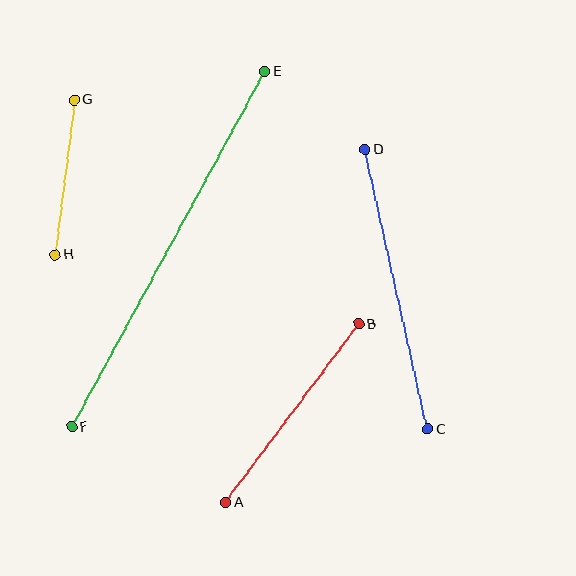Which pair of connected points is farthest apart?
Points E and F are farthest apart.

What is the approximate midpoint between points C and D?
The midpoint is at approximately (396, 289) pixels.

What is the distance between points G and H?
The distance is approximately 156 pixels.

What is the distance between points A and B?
The distance is approximately 223 pixels.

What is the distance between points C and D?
The distance is approximately 287 pixels.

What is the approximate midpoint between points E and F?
The midpoint is at approximately (168, 249) pixels.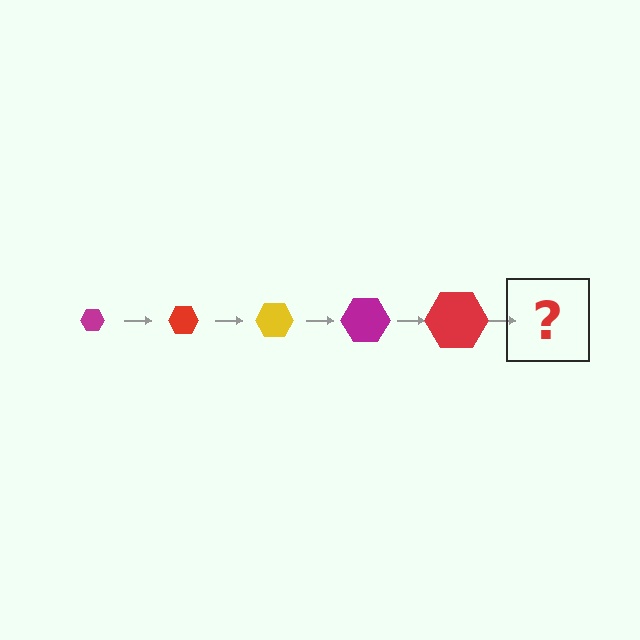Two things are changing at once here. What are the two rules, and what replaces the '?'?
The two rules are that the hexagon grows larger each step and the color cycles through magenta, red, and yellow. The '?' should be a yellow hexagon, larger than the previous one.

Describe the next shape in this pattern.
It should be a yellow hexagon, larger than the previous one.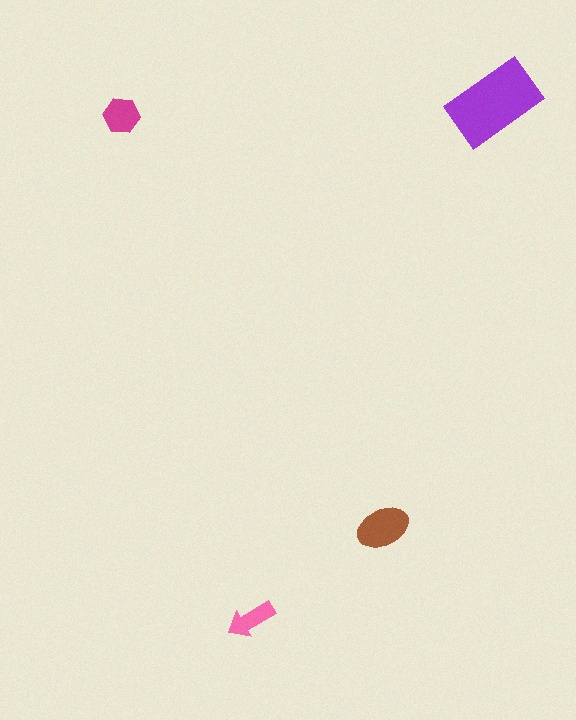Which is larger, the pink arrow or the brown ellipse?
The brown ellipse.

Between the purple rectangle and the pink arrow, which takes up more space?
The purple rectangle.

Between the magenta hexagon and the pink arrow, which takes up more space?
The magenta hexagon.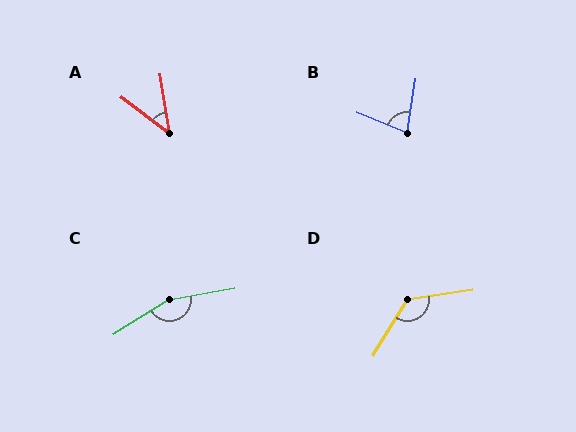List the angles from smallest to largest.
A (44°), B (77°), D (129°), C (157°).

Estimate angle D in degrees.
Approximately 129 degrees.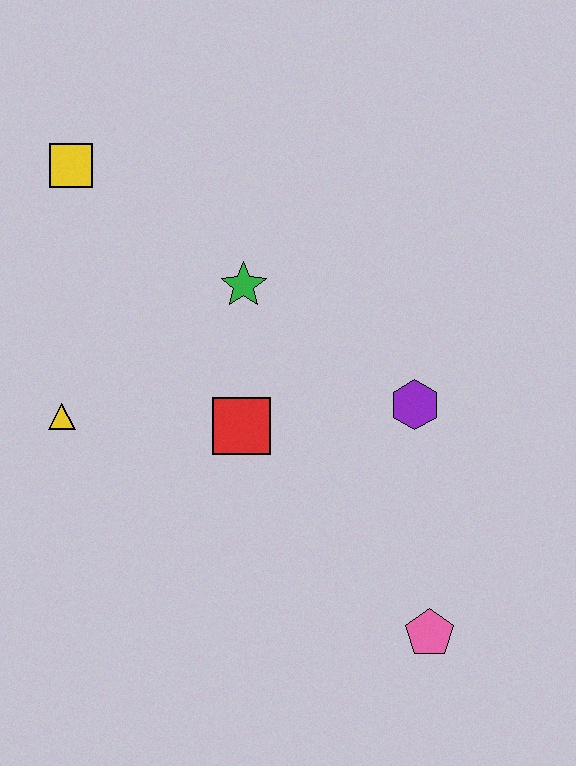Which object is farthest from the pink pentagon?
The yellow square is farthest from the pink pentagon.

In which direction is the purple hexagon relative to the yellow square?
The purple hexagon is to the right of the yellow square.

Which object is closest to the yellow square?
The green star is closest to the yellow square.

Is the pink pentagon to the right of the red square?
Yes